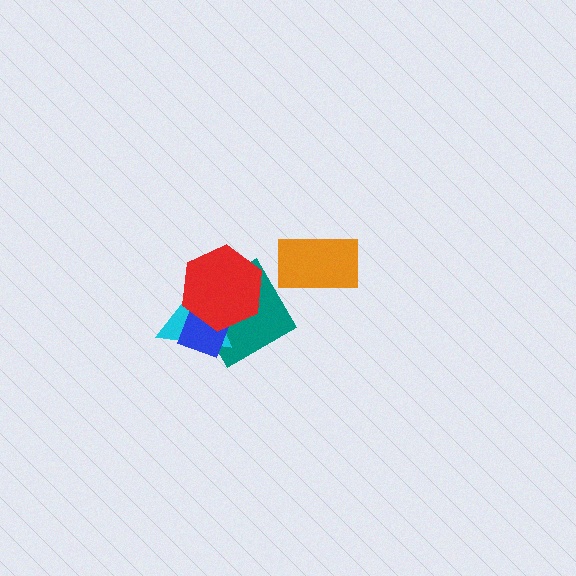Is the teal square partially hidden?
Yes, it is partially covered by another shape.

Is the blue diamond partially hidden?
Yes, it is partially covered by another shape.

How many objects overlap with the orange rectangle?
0 objects overlap with the orange rectangle.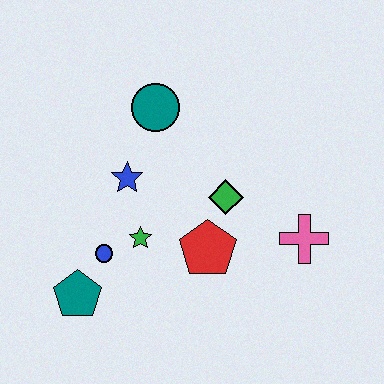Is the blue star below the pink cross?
No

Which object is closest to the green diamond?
The red pentagon is closest to the green diamond.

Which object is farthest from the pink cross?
The teal pentagon is farthest from the pink cross.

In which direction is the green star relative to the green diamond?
The green star is to the left of the green diamond.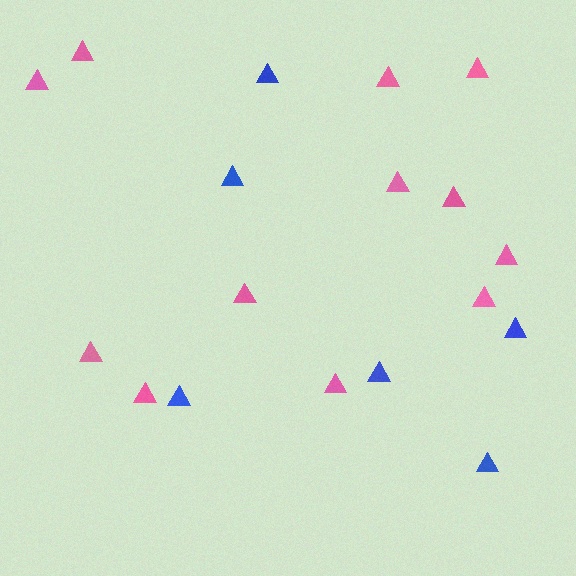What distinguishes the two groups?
There are 2 groups: one group of blue triangles (6) and one group of pink triangles (12).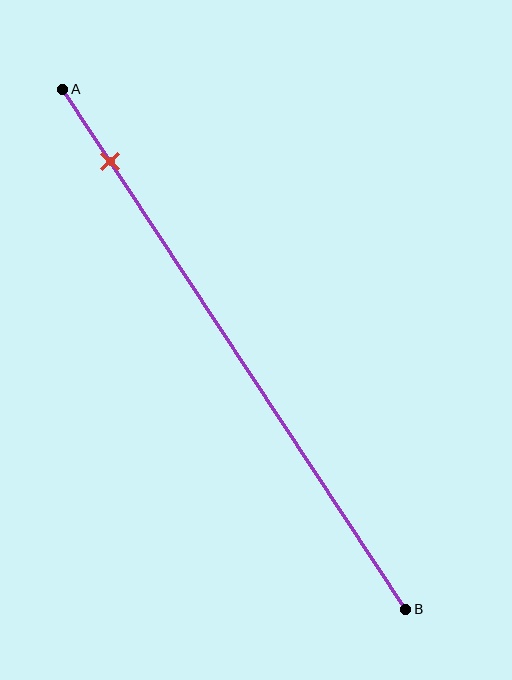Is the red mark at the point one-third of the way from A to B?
No, the mark is at about 15% from A, not at the 33% one-third point.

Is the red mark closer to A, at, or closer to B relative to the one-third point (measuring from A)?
The red mark is closer to point A than the one-third point of segment AB.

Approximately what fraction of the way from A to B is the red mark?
The red mark is approximately 15% of the way from A to B.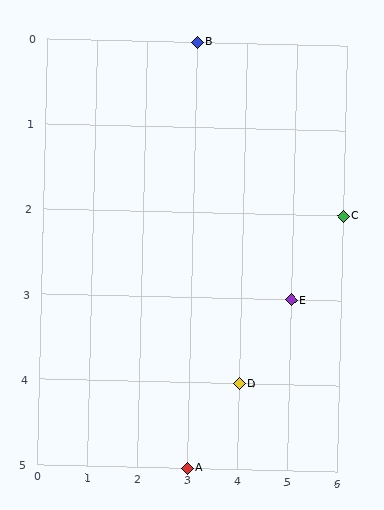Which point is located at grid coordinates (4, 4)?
Point D is at (4, 4).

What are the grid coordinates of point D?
Point D is at grid coordinates (4, 4).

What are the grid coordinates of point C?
Point C is at grid coordinates (6, 2).